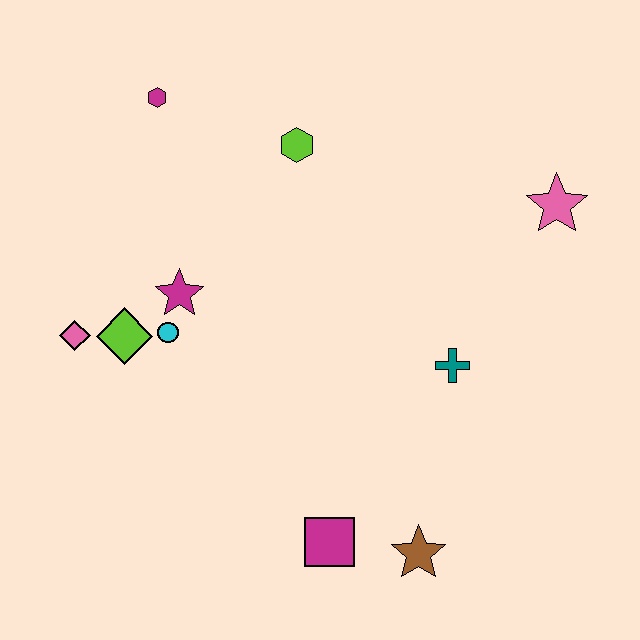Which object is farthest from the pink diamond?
The pink star is farthest from the pink diamond.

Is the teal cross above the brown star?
Yes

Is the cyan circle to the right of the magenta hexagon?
Yes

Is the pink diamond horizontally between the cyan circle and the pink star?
No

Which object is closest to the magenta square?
The brown star is closest to the magenta square.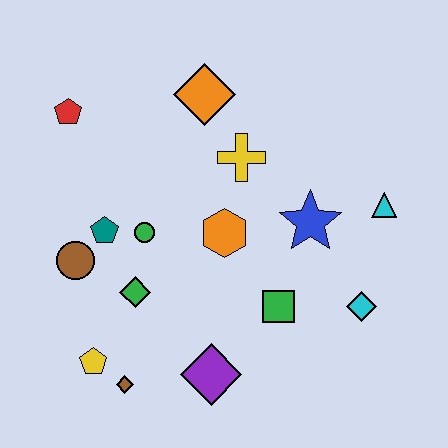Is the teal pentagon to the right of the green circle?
No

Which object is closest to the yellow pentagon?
The brown diamond is closest to the yellow pentagon.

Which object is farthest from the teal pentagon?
The cyan triangle is farthest from the teal pentagon.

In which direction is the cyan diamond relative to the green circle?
The cyan diamond is to the right of the green circle.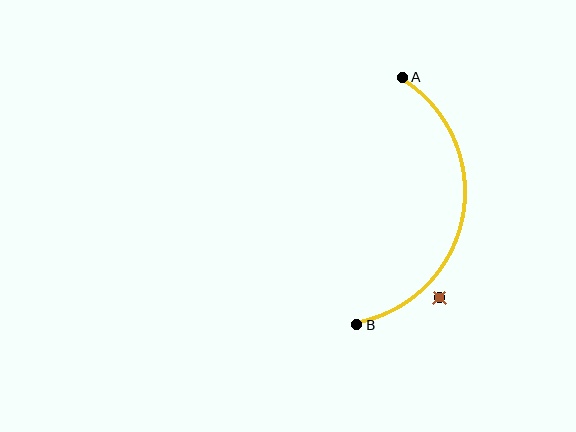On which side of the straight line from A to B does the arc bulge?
The arc bulges to the right of the straight line connecting A and B.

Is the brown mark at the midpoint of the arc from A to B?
No — the brown mark does not lie on the arc at all. It sits slightly outside the curve.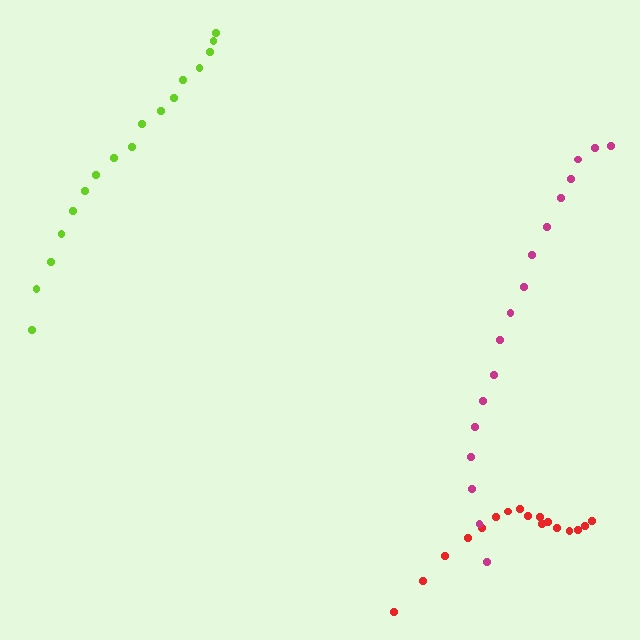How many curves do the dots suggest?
There are 3 distinct paths.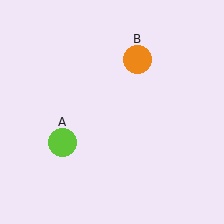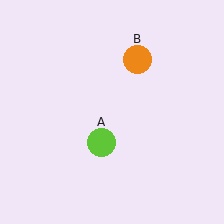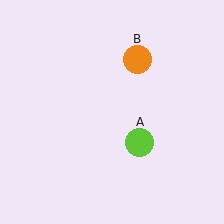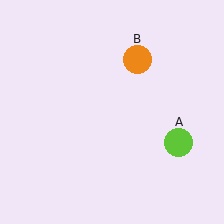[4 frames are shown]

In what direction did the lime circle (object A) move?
The lime circle (object A) moved right.